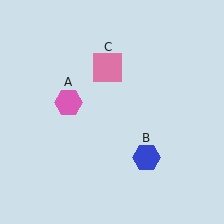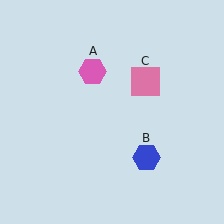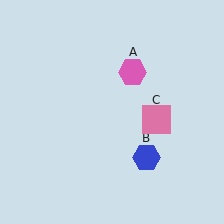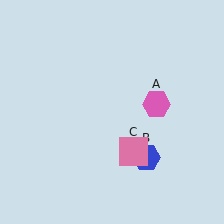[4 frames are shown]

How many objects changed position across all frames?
2 objects changed position: pink hexagon (object A), pink square (object C).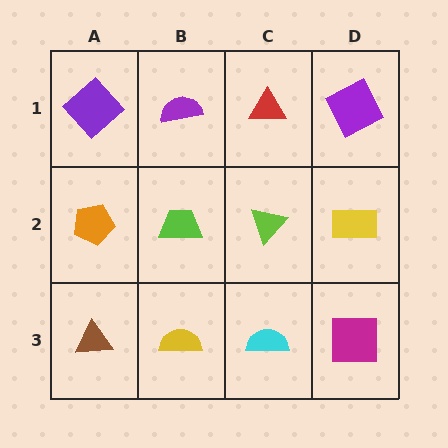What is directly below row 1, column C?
A lime triangle.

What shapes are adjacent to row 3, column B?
A lime trapezoid (row 2, column B), a brown triangle (row 3, column A), a cyan semicircle (row 3, column C).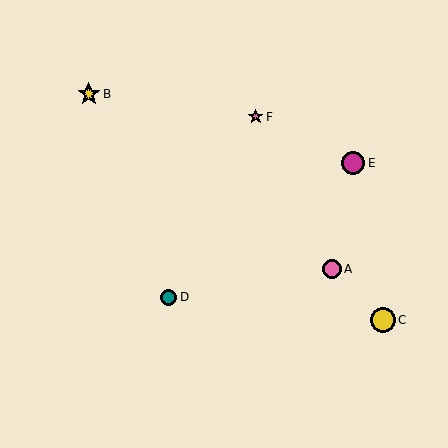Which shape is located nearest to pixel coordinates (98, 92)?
The yellow star (labeled B) at (89, 94) is nearest to that location.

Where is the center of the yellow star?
The center of the yellow star is at (89, 94).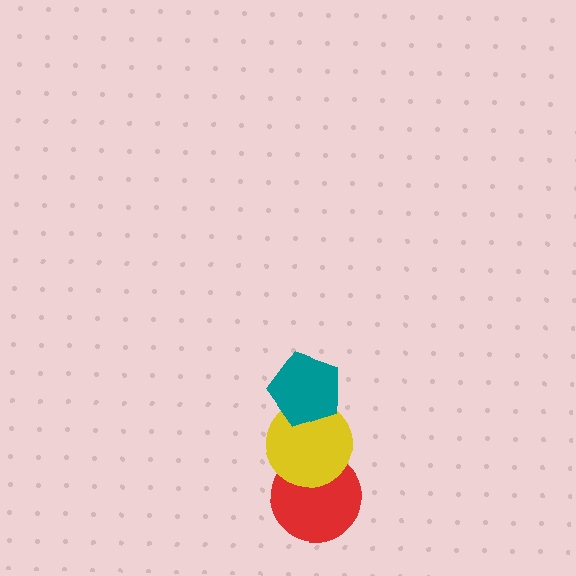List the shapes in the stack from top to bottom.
From top to bottom: the teal pentagon, the yellow circle, the red circle.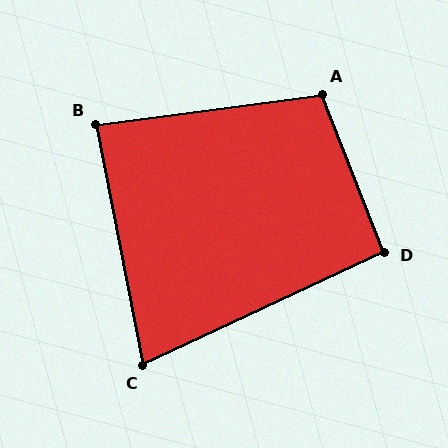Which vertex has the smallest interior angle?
C, at approximately 76 degrees.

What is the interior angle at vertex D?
Approximately 94 degrees (approximately right).